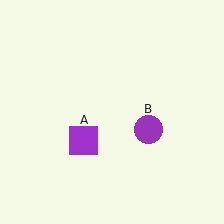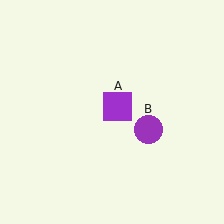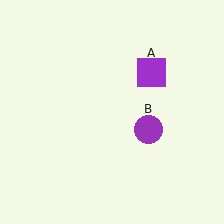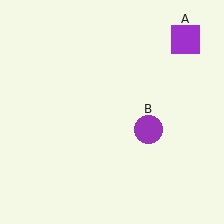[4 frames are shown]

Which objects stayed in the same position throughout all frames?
Purple circle (object B) remained stationary.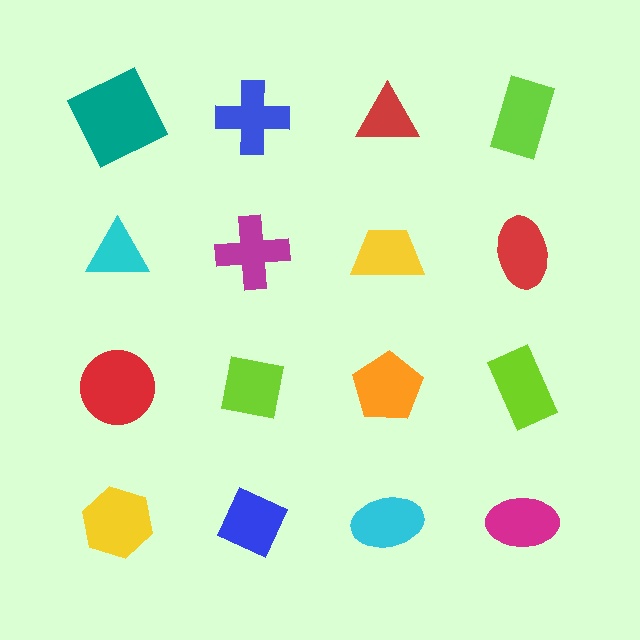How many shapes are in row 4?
4 shapes.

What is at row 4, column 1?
A yellow hexagon.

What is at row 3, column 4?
A lime rectangle.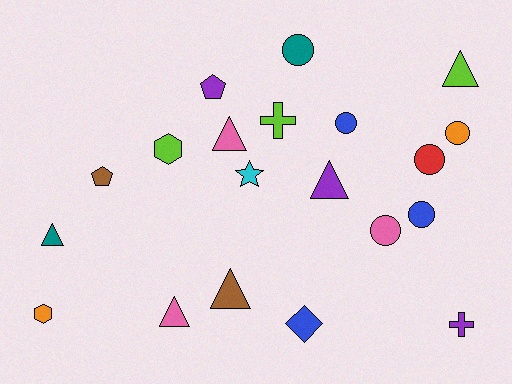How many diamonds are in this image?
There is 1 diamond.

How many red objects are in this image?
There is 1 red object.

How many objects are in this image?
There are 20 objects.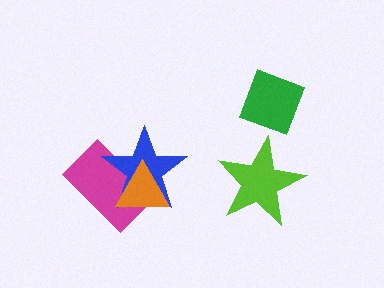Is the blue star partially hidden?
Yes, it is partially covered by another shape.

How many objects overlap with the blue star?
2 objects overlap with the blue star.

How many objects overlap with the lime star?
0 objects overlap with the lime star.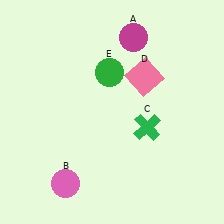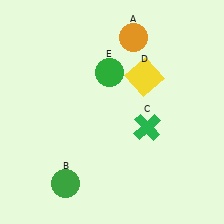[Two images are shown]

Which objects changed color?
A changed from magenta to orange. B changed from pink to green. D changed from pink to yellow.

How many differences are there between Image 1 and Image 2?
There are 3 differences between the two images.